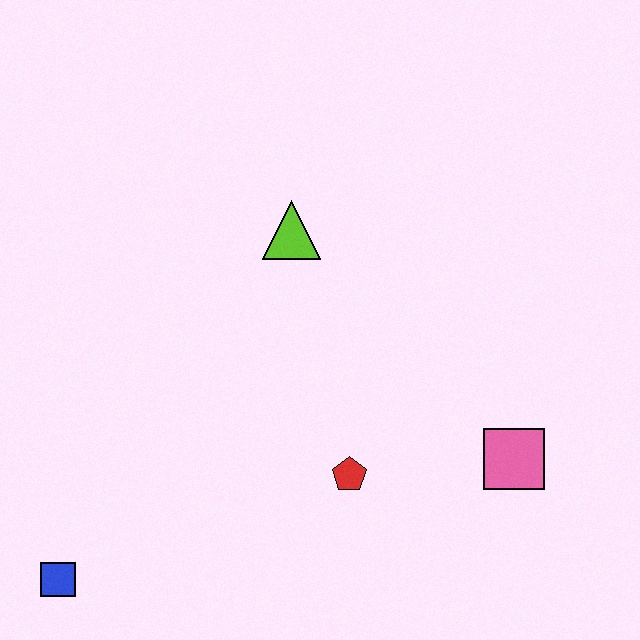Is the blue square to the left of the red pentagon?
Yes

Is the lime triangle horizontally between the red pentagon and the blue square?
Yes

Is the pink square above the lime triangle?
No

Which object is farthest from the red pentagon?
The blue square is farthest from the red pentagon.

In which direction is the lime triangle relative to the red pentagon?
The lime triangle is above the red pentagon.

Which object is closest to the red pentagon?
The pink square is closest to the red pentagon.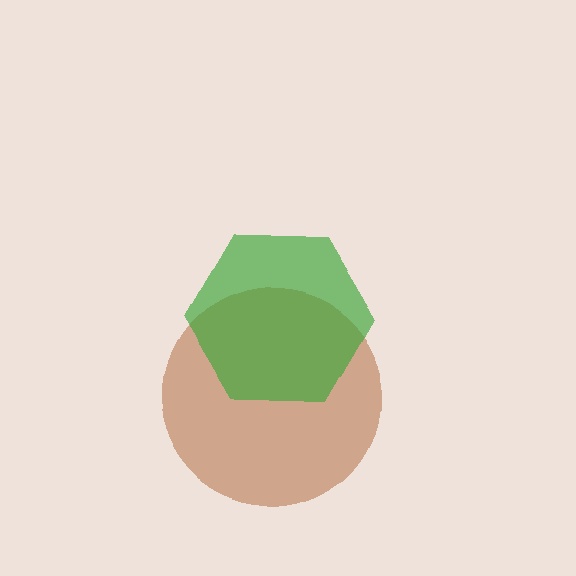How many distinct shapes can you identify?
There are 2 distinct shapes: a brown circle, a green hexagon.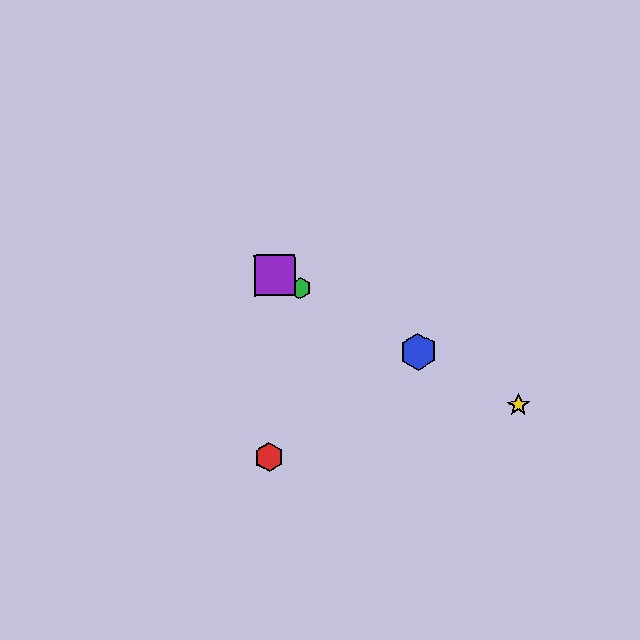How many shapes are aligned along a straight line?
4 shapes (the blue hexagon, the green hexagon, the yellow star, the purple square) are aligned along a straight line.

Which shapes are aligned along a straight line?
The blue hexagon, the green hexagon, the yellow star, the purple square are aligned along a straight line.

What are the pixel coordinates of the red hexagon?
The red hexagon is at (269, 457).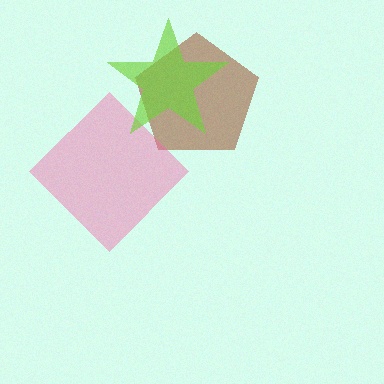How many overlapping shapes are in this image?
There are 3 overlapping shapes in the image.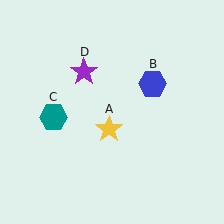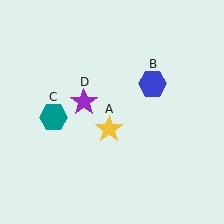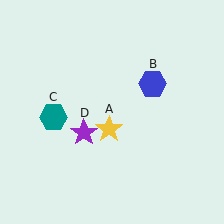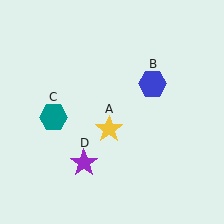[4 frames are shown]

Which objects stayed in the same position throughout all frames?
Yellow star (object A) and blue hexagon (object B) and teal hexagon (object C) remained stationary.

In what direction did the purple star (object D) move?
The purple star (object D) moved down.